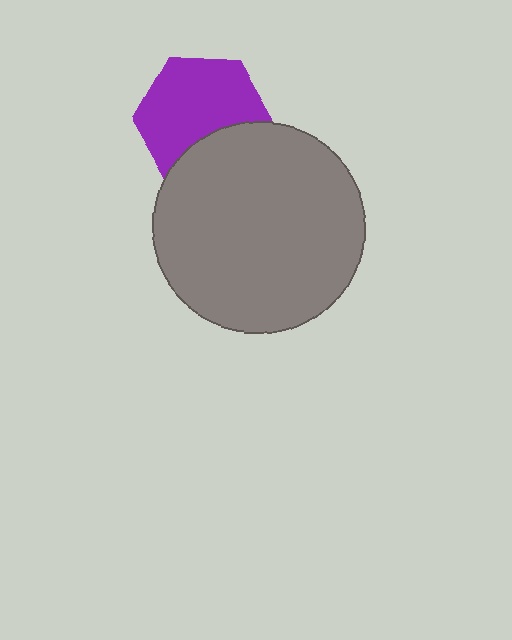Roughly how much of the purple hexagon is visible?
Most of it is visible (roughly 70%).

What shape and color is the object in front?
The object in front is a gray circle.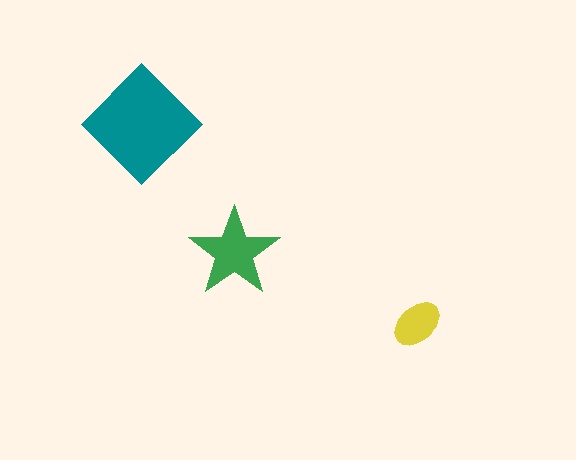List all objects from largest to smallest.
The teal diamond, the green star, the yellow ellipse.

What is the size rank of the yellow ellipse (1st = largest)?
3rd.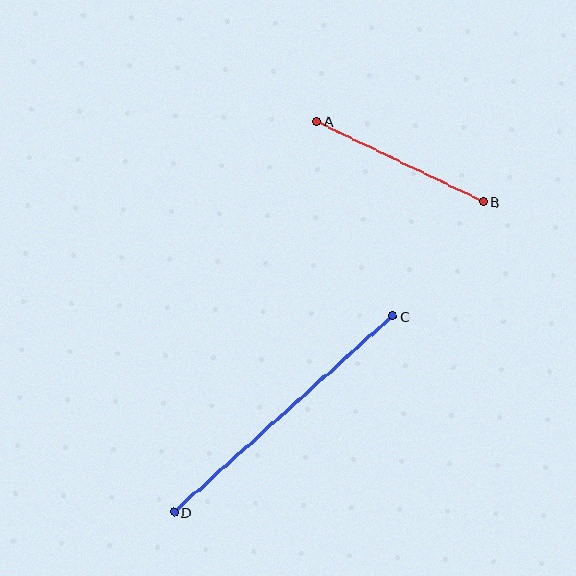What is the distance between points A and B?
The distance is approximately 185 pixels.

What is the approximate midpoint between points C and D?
The midpoint is at approximately (283, 414) pixels.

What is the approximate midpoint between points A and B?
The midpoint is at approximately (400, 162) pixels.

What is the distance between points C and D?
The distance is approximately 294 pixels.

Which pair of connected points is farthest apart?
Points C and D are farthest apart.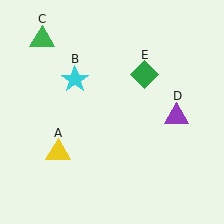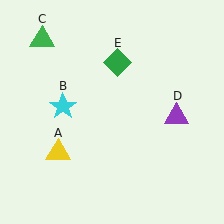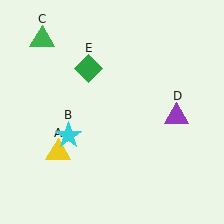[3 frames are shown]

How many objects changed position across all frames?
2 objects changed position: cyan star (object B), green diamond (object E).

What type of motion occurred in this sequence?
The cyan star (object B), green diamond (object E) rotated counterclockwise around the center of the scene.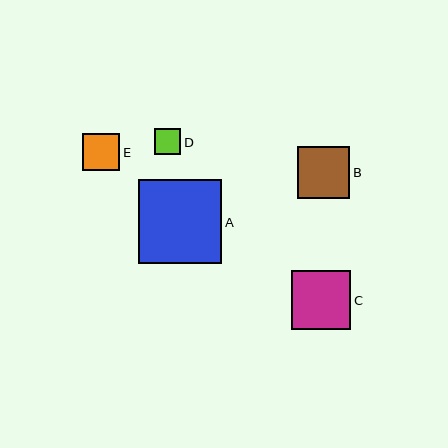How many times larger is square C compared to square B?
Square C is approximately 1.1 times the size of square B.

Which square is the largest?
Square A is the largest with a size of approximately 83 pixels.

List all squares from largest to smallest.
From largest to smallest: A, C, B, E, D.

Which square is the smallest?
Square D is the smallest with a size of approximately 26 pixels.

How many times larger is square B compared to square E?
Square B is approximately 1.4 times the size of square E.